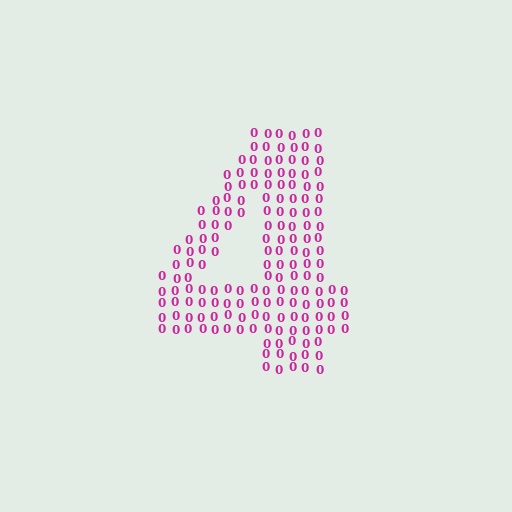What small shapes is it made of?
It is made of small digit 0's.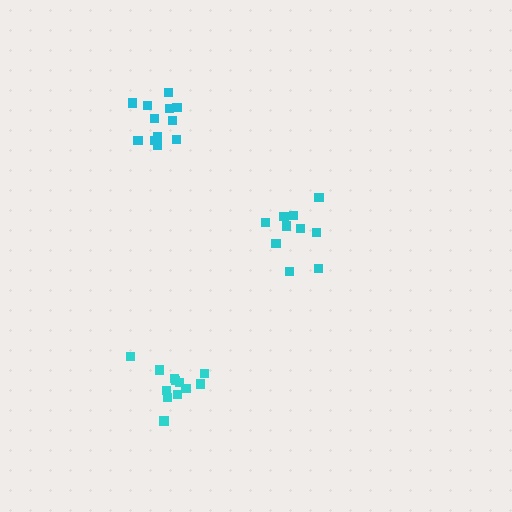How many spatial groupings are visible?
There are 3 spatial groupings.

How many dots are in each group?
Group 1: 12 dots, Group 2: 12 dots, Group 3: 10 dots (34 total).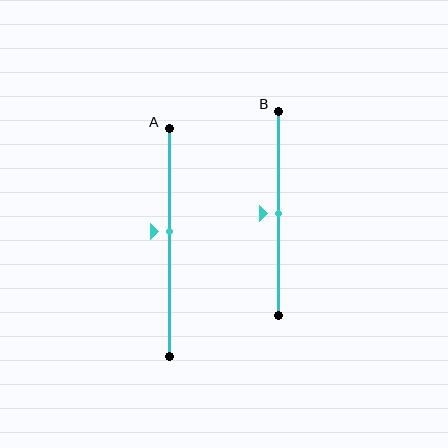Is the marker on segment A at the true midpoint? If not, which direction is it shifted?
No, the marker on segment A is shifted upward by about 5% of the segment length.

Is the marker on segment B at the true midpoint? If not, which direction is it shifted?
Yes, the marker on segment B is at the true midpoint.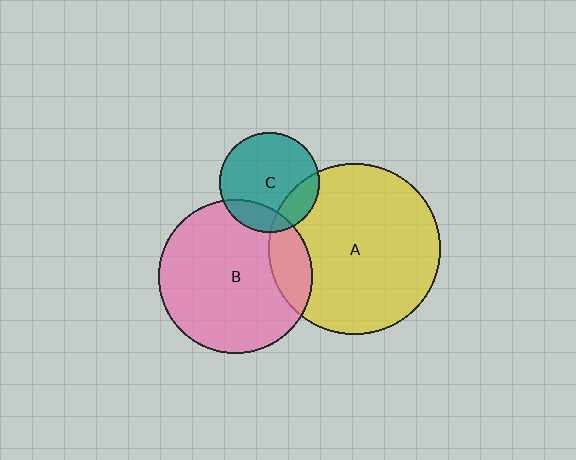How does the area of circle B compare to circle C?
Approximately 2.4 times.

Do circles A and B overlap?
Yes.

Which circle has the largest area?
Circle A (yellow).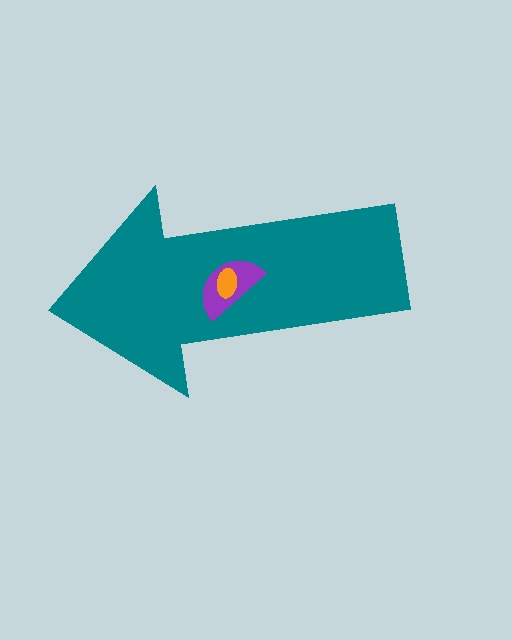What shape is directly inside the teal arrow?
The purple semicircle.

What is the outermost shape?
The teal arrow.